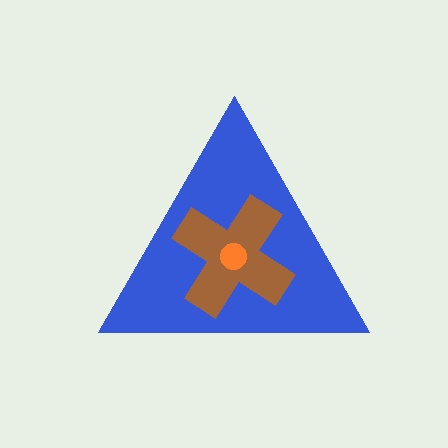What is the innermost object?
The orange circle.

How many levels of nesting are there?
3.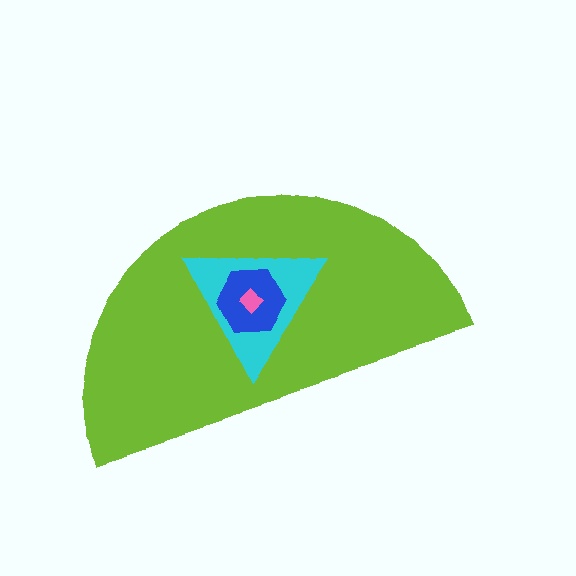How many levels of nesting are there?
4.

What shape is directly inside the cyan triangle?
The blue hexagon.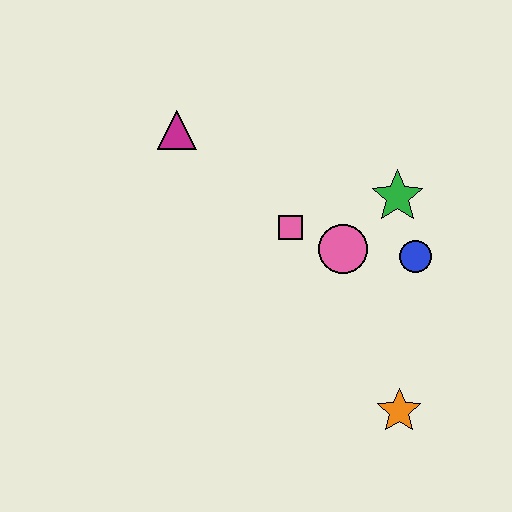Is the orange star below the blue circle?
Yes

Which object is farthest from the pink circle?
The magenta triangle is farthest from the pink circle.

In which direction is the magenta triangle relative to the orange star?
The magenta triangle is above the orange star.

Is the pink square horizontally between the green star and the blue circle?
No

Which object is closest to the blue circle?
The green star is closest to the blue circle.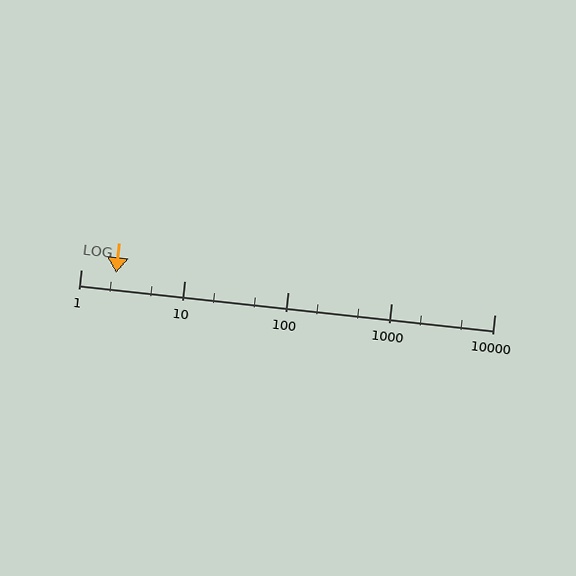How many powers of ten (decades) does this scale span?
The scale spans 4 decades, from 1 to 10000.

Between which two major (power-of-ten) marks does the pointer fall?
The pointer is between 1 and 10.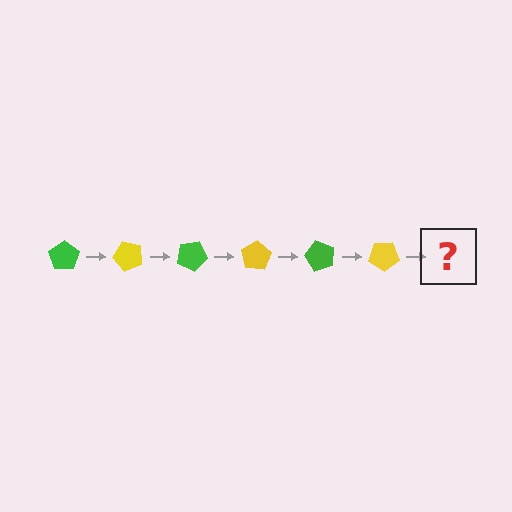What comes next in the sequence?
The next element should be a green pentagon, rotated 300 degrees from the start.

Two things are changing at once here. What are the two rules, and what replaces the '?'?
The two rules are that it rotates 50 degrees each step and the color cycles through green and yellow. The '?' should be a green pentagon, rotated 300 degrees from the start.